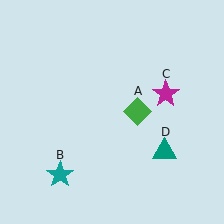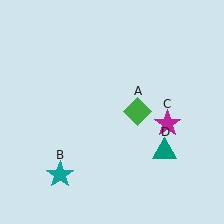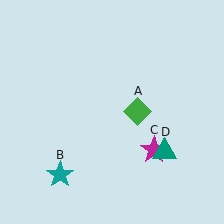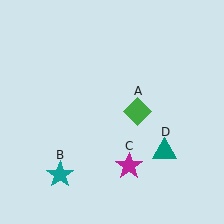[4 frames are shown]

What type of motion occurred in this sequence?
The magenta star (object C) rotated clockwise around the center of the scene.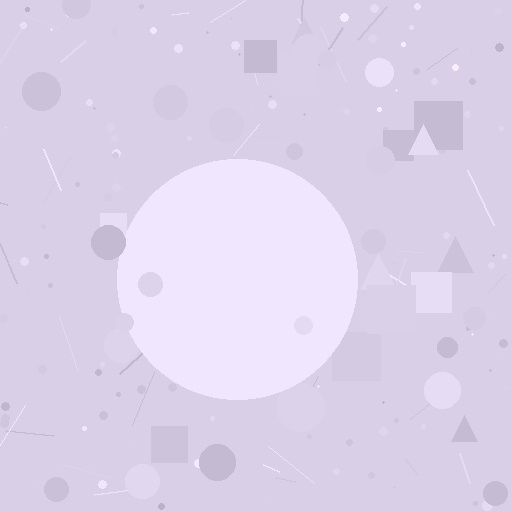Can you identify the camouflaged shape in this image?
The camouflaged shape is a circle.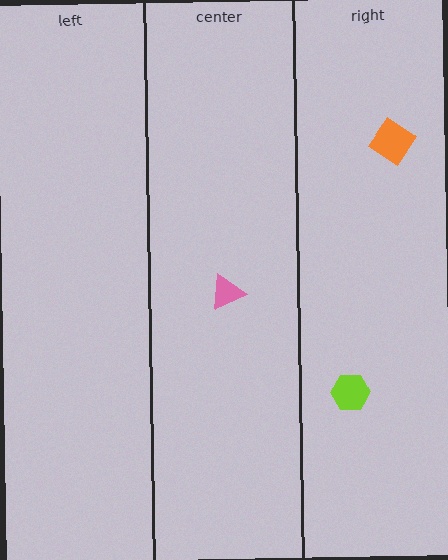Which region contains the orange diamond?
The right region.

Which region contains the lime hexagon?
The right region.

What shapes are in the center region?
The pink triangle.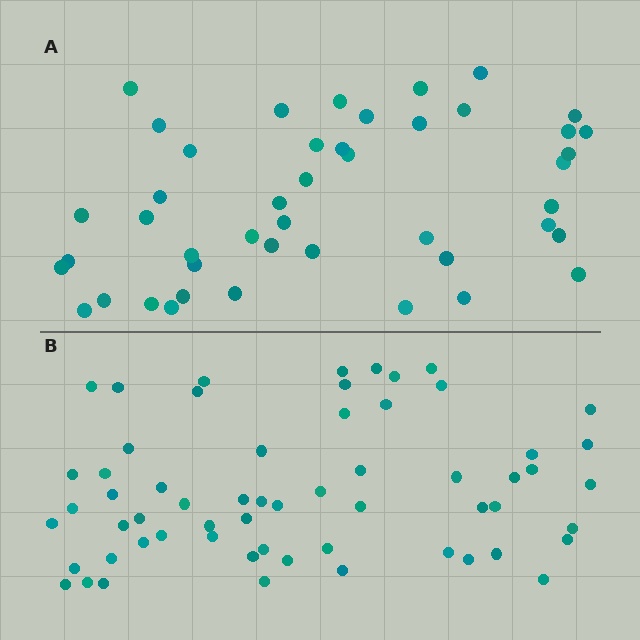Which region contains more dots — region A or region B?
Region B (the bottom region) has more dots.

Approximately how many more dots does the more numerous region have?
Region B has approximately 15 more dots than region A.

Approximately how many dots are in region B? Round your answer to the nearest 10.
About 60 dots.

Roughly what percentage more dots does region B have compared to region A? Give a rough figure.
About 35% more.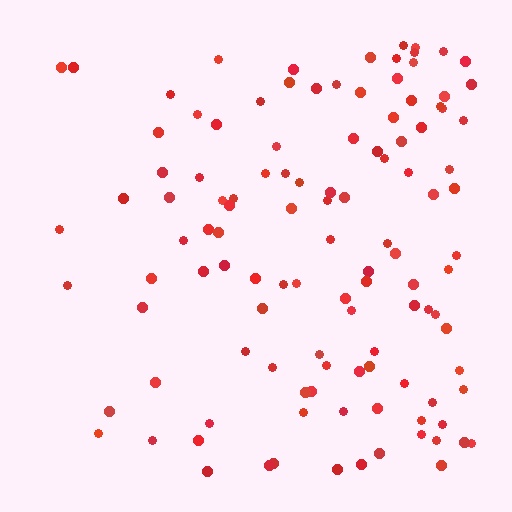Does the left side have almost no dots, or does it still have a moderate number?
Still a moderate number, just noticeably fewer than the right.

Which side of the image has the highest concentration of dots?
The right.